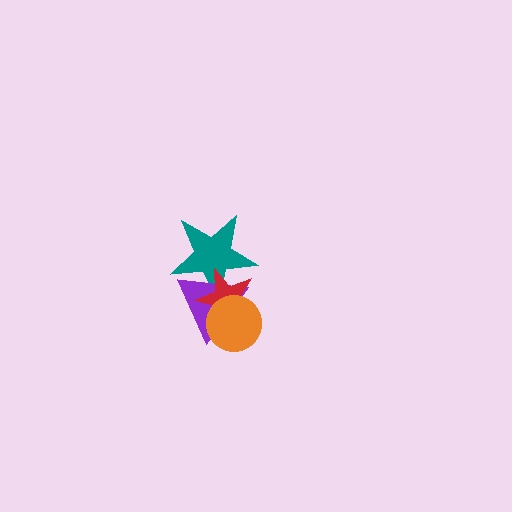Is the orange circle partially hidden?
No, no other shape covers it.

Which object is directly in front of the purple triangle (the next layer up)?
The red star is directly in front of the purple triangle.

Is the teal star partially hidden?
Yes, it is partially covered by another shape.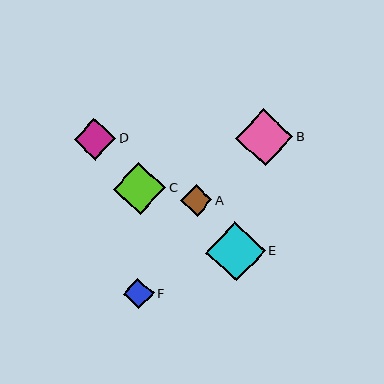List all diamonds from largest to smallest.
From largest to smallest: E, B, C, D, A, F.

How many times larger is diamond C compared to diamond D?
Diamond C is approximately 1.3 times the size of diamond D.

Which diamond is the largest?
Diamond E is the largest with a size of approximately 60 pixels.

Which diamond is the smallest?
Diamond F is the smallest with a size of approximately 31 pixels.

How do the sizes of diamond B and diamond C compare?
Diamond B and diamond C are approximately the same size.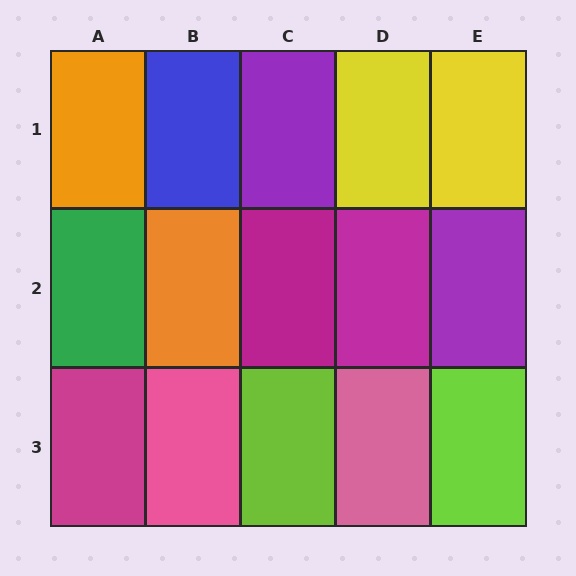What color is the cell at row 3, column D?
Pink.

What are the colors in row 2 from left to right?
Green, orange, magenta, magenta, purple.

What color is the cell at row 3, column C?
Lime.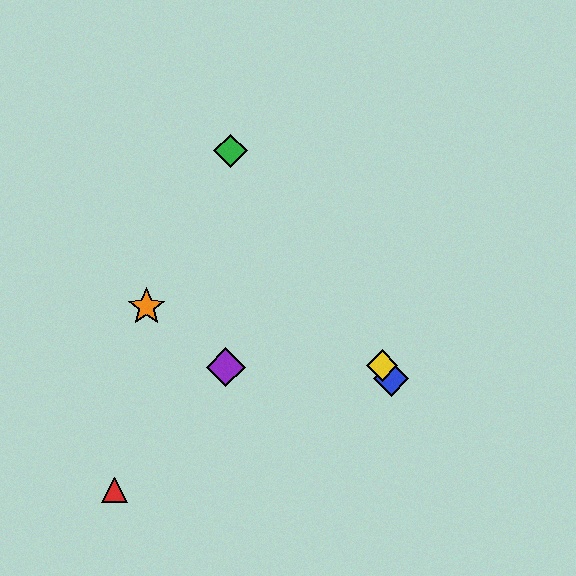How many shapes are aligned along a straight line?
3 shapes (the blue diamond, the green diamond, the yellow diamond) are aligned along a straight line.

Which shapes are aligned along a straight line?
The blue diamond, the green diamond, the yellow diamond are aligned along a straight line.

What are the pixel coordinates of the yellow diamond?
The yellow diamond is at (382, 366).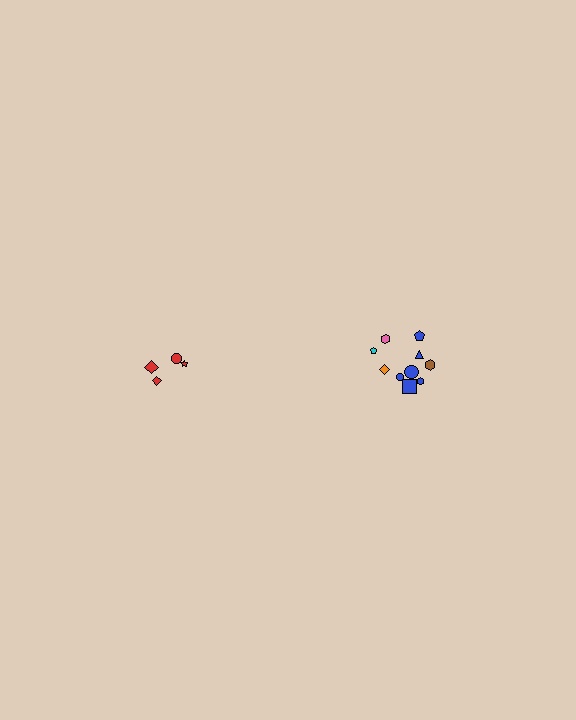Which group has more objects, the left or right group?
The right group.